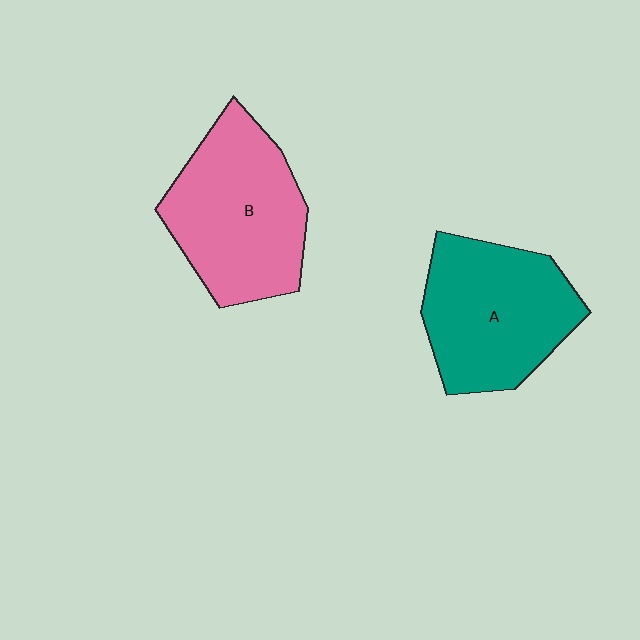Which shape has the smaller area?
Shape A (teal).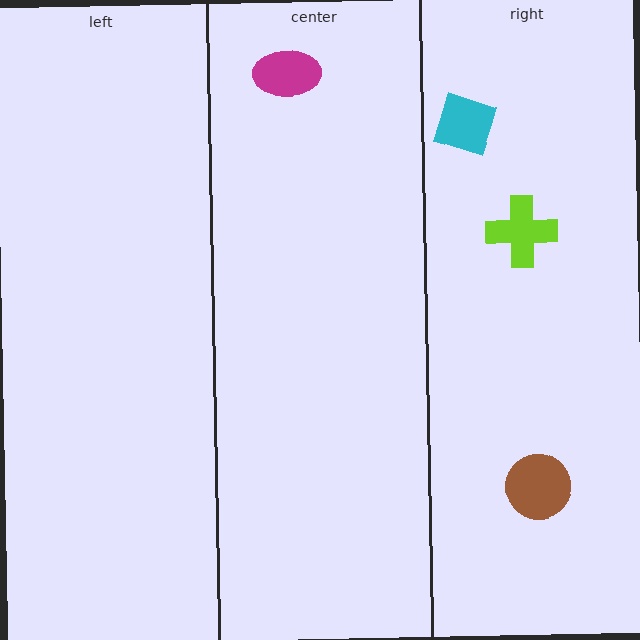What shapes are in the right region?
The brown circle, the cyan diamond, the lime cross.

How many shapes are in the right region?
3.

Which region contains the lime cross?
The right region.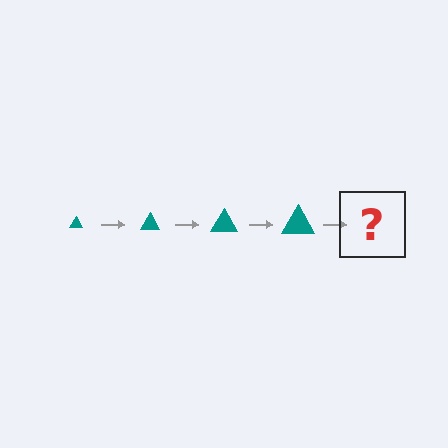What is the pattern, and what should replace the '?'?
The pattern is that the triangle gets progressively larger each step. The '?' should be a teal triangle, larger than the previous one.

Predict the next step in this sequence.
The next step is a teal triangle, larger than the previous one.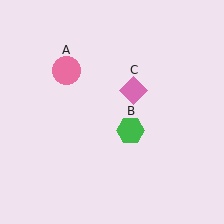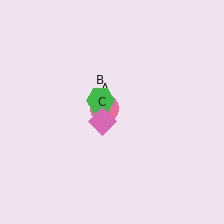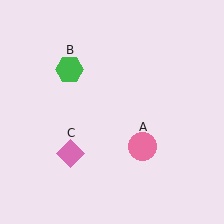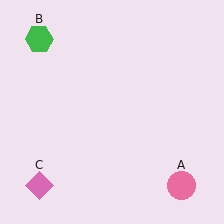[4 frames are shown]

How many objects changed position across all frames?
3 objects changed position: pink circle (object A), green hexagon (object B), pink diamond (object C).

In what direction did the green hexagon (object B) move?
The green hexagon (object B) moved up and to the left.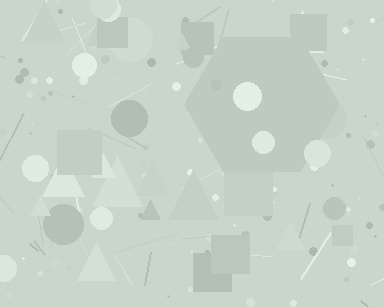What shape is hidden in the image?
A hexagon is hidden in the image.